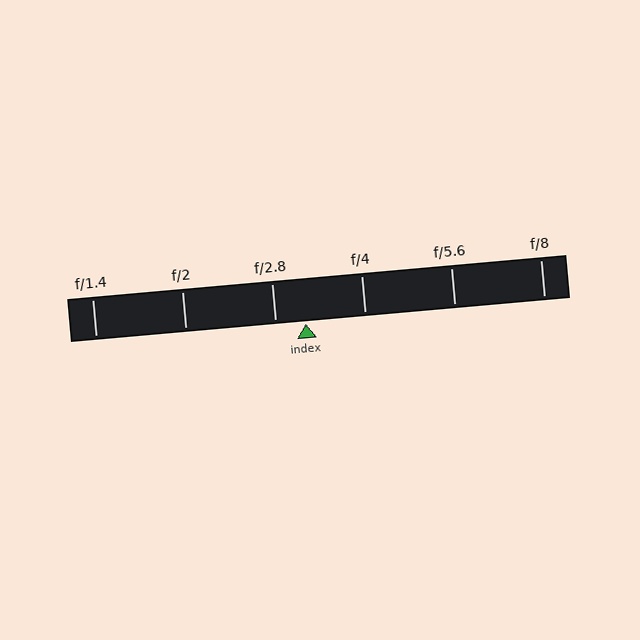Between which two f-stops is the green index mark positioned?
The index mark is between f/2.8 and f/4.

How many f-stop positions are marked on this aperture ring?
There are 6 f-stop positions marked.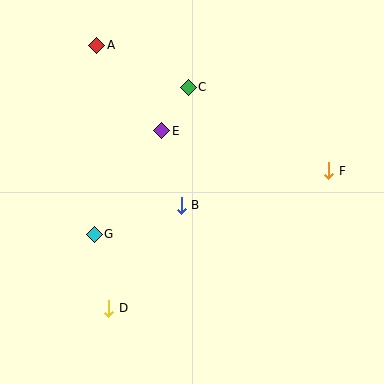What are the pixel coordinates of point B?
Point B is at (181, 205).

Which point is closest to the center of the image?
Point B at (181, 205) is closest to the center.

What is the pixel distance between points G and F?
The distance between G and F is 243 pixels.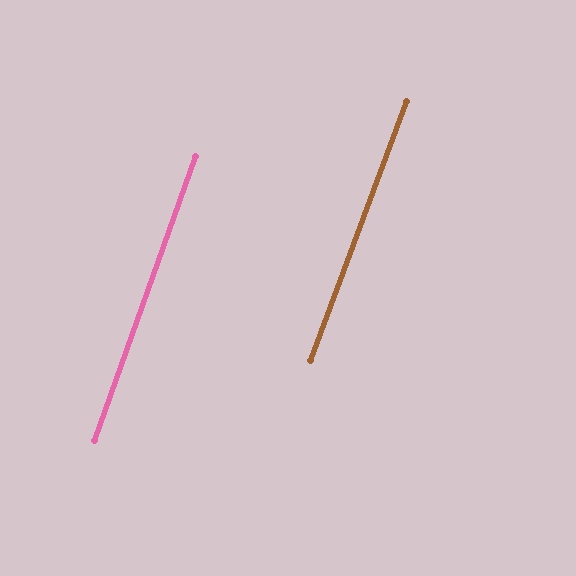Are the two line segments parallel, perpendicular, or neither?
Parallel — their directions differ by only 0.6°.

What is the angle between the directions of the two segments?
Approximately 1 degree.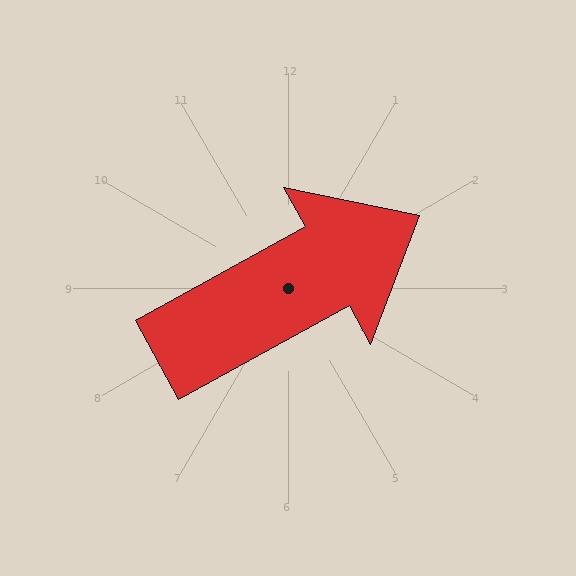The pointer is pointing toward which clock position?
Roughly 2 o'clock.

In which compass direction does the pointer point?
Northeast.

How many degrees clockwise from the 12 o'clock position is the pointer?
Approximately 61 degrees.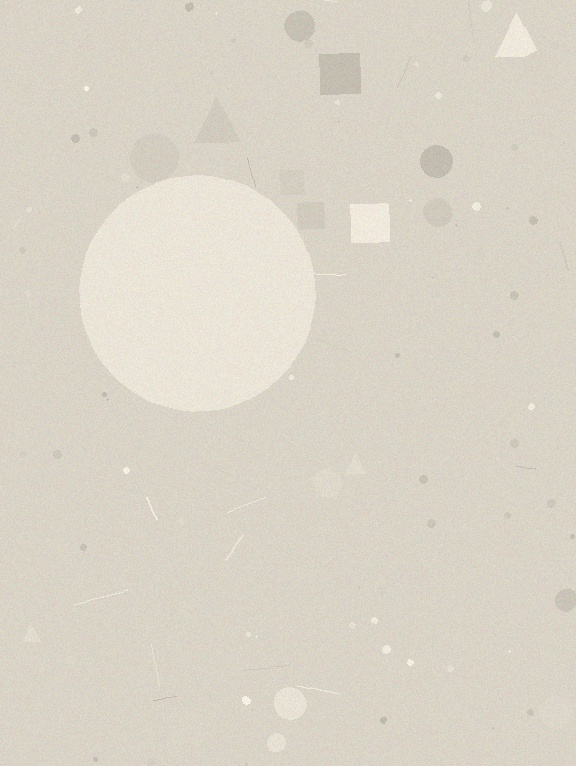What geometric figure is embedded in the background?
A circle is embedded in the background.